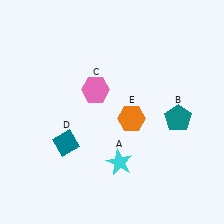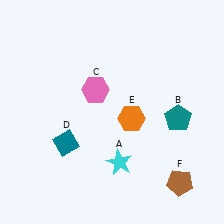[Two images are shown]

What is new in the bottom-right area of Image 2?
A brown pentagon (F) was added in the bottom-right area of Image 2.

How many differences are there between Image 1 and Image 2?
There is 1 difference between the two images.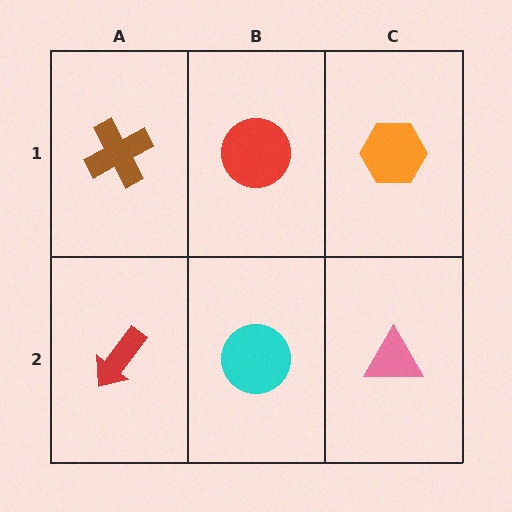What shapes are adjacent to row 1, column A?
A red arrow (row 2, column A), a red circle (row 1, column B).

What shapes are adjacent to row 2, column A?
A brown cross (row 1, column A), a cyan circle (row 2, column B).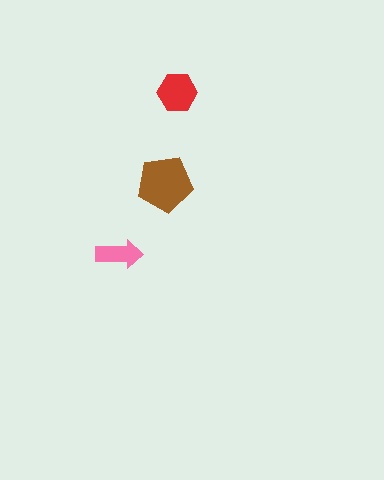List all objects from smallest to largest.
The pink arrow, the red hexagon, the brown pentagon.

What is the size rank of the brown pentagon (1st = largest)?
1st.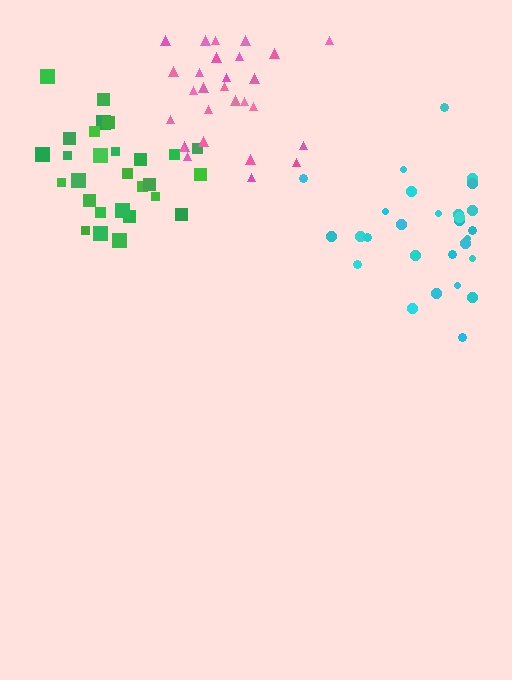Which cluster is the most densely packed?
Pink.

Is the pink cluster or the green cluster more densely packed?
Pink.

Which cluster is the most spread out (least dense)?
Cyan.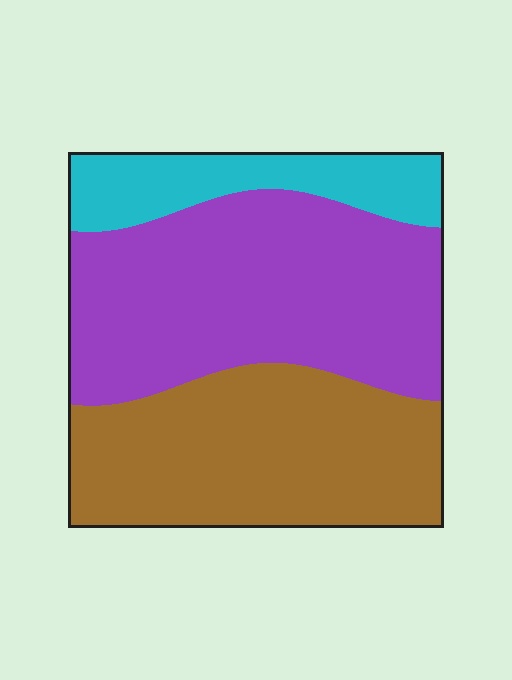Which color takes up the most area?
Purple, at roughly 45%.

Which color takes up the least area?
Cyan, at roughly 15%.